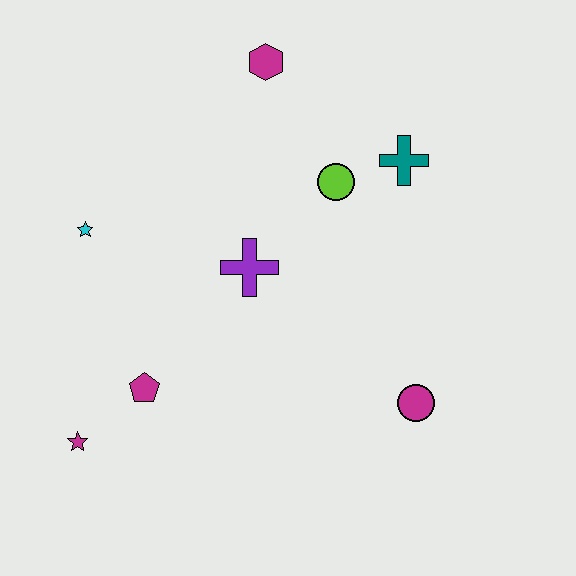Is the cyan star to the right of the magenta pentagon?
No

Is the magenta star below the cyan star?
Yes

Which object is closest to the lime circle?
The teal cross is closest to the lime circle.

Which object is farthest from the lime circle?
The magenta star is farthest from the lime circle.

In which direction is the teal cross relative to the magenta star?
The teal cross is to the right of the magenta star.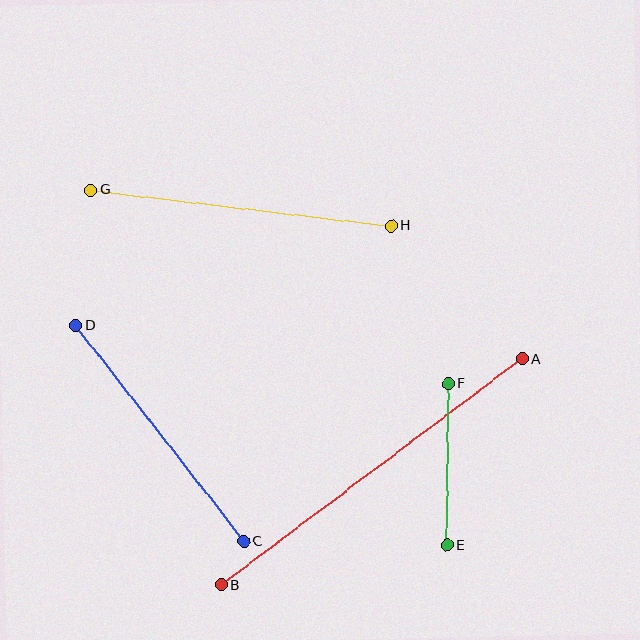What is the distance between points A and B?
The distance is approximately 376 pixels.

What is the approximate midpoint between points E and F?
The midpoint is at approximately (448, 464) pixels.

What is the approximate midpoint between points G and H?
The midpoint is at approximately (241, 208) pixels.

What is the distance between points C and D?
The distance is approximately 274 pixels.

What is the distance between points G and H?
The distance is approximately 303 pixels.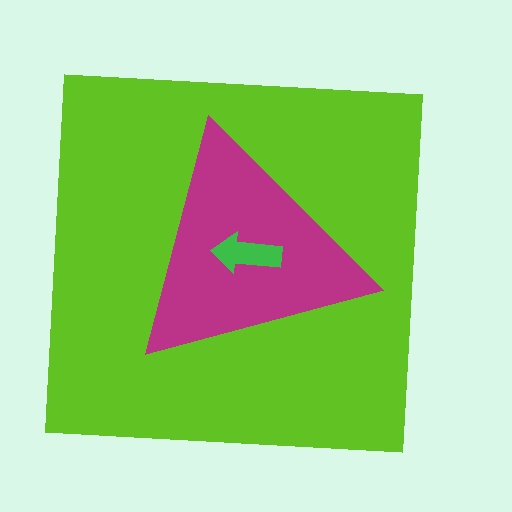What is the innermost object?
The green arrow.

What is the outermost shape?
The lime square.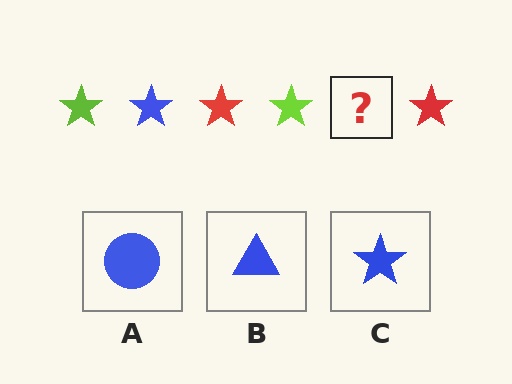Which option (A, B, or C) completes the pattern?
C.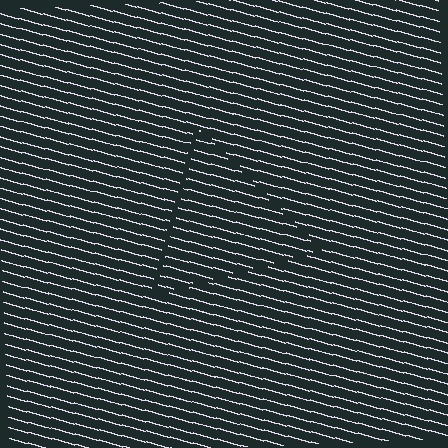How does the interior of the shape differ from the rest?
The interior of the shape contains the same grating, shifted by half a period — the contour is defined by the phase discontinuity where line-ends from the inner and outer gratings abut.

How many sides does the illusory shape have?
3 sides — the line-ends trace a triangle.